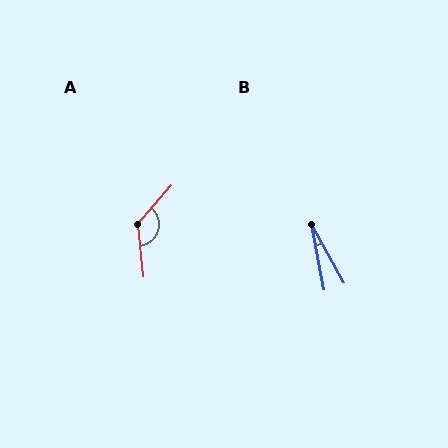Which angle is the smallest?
B, at approximately 18 degrees.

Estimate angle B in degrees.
Approximately 18 degrees.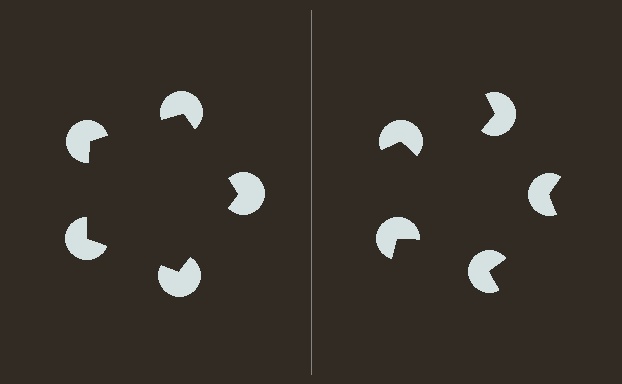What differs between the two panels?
The pac-man discs are positioned identically on both sides; only the wedge orientations differ. On the left they align to a pentagon; on the right they are misaligned.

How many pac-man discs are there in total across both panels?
10 — 5 on each side.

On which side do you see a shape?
An illusory pentagon appears on the left side. On the right side the wedge cuts are rotated, so no coherent shape forms.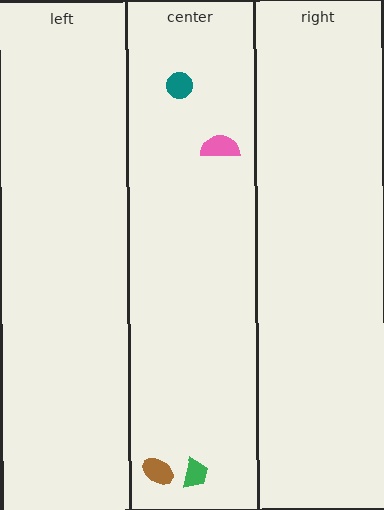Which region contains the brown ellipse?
The center region.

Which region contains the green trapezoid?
The center region.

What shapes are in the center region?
The pink semicircle, the green trapezoid, the teal circle, the brown ellipse.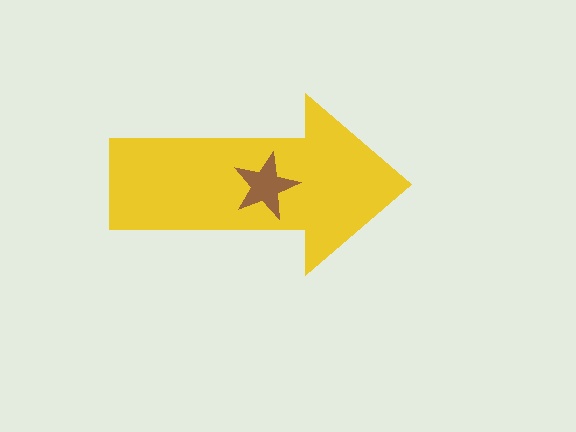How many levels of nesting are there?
2.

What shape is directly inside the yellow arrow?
The brown star.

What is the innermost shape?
The brown star.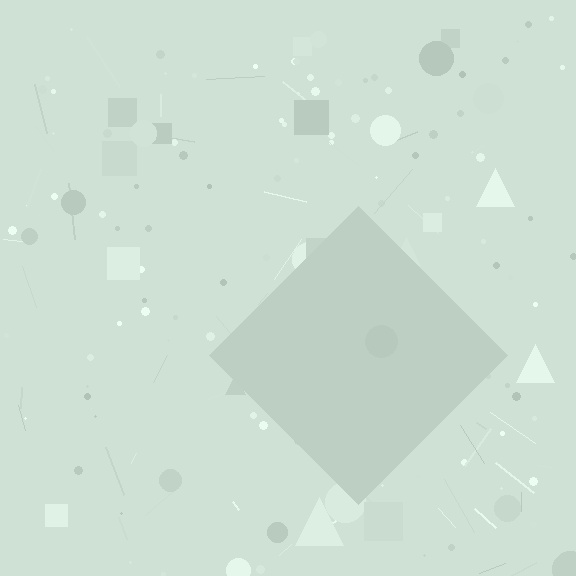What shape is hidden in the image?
A diamond is hidden in the image.